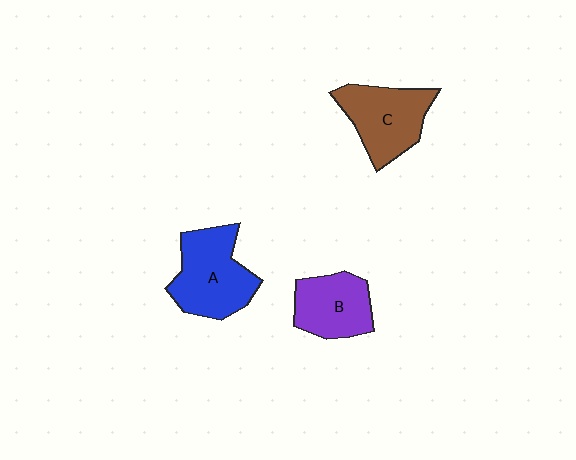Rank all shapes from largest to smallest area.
From largest to smallest: A (blue), C (brown), B (purple).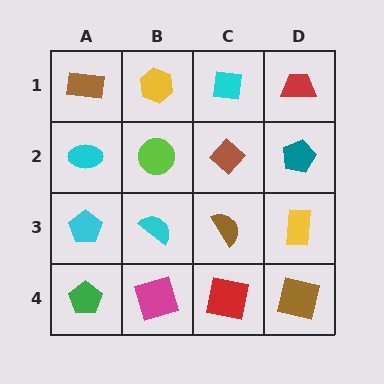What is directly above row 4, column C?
A brown semicircle.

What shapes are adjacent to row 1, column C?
A brown diamond (row 2, column C), a yellow hexagon (row 1, column B), a red trapezoid (row 1, column D).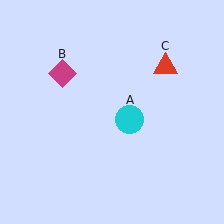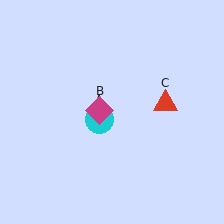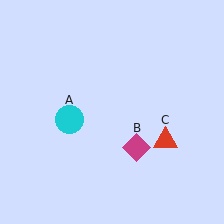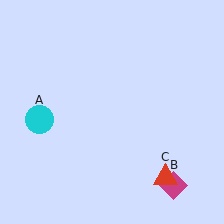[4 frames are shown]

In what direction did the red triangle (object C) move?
The red triangle (object C) moved down.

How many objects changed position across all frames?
3 objects changed position: cyan circle (object A), magenta diamond (object B), red triangle (object C).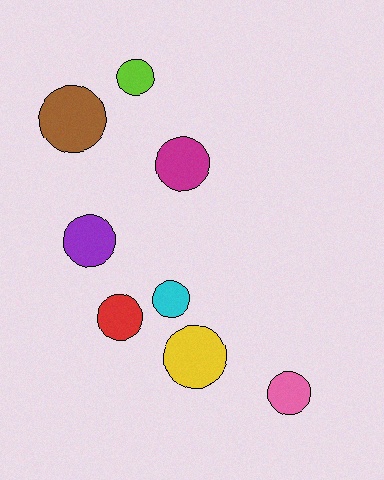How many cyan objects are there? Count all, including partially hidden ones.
There is 1 cyan object.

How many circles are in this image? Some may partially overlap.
There are 8 circles.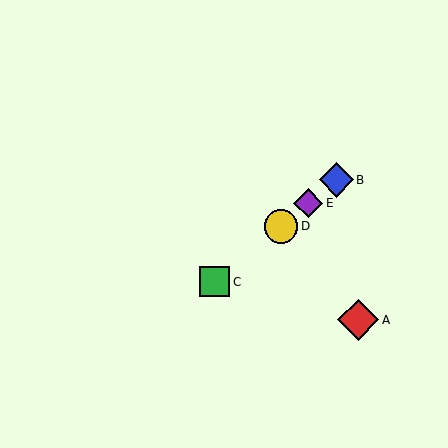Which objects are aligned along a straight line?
Objects B, C, D, E are aligned along a straight line.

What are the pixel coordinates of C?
Object C is at (215, 282).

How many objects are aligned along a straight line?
4 objects (B, C, D, E) are aligned along a straight line.